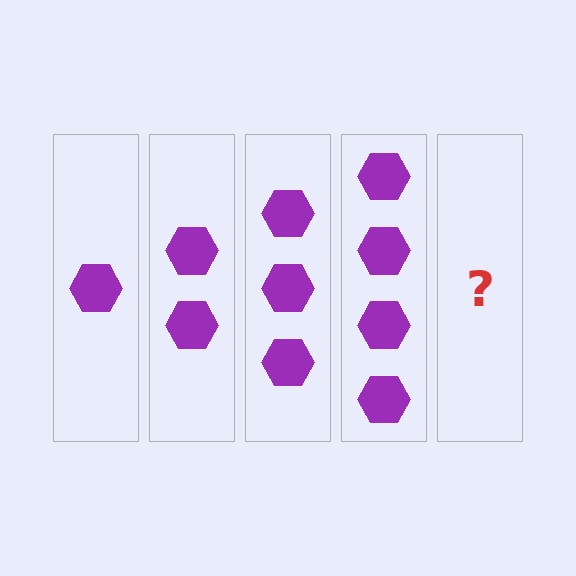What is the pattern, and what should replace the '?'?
The pattern is that each step adds one more hexagon. The '?' should be 5 hexagons.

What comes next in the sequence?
The next element should be 5 hexagons.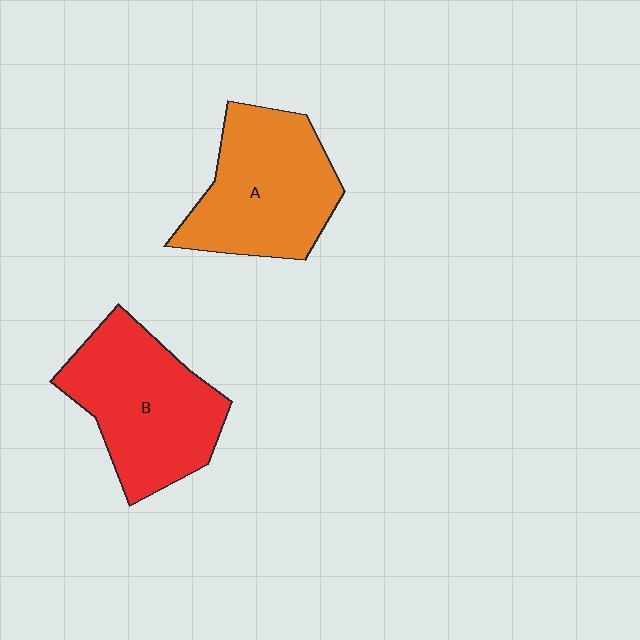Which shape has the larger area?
Shape B (red).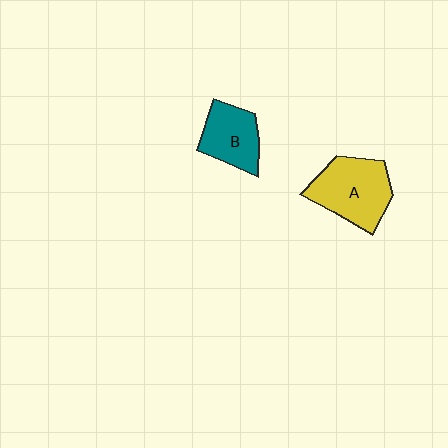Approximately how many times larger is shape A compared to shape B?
Approximately 1.4 times.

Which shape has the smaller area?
Shape B (teal).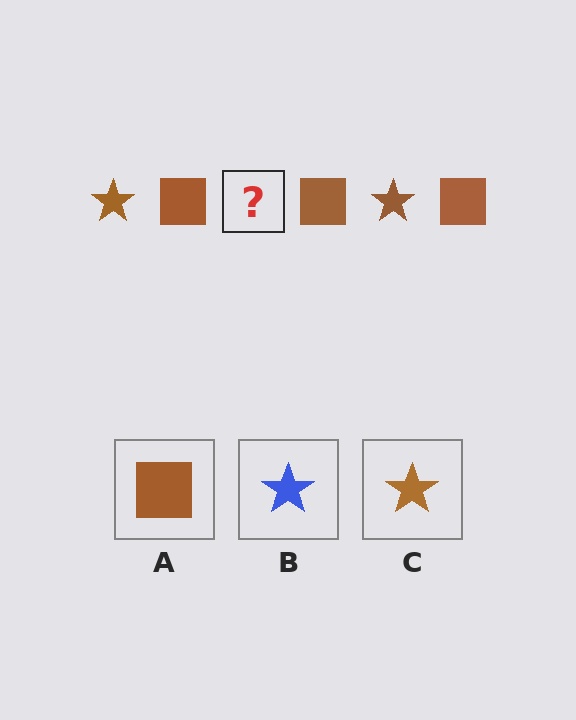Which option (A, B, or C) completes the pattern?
C.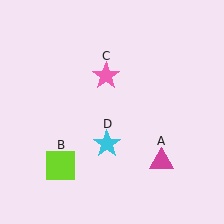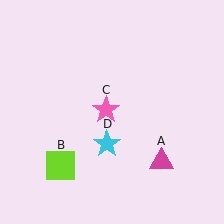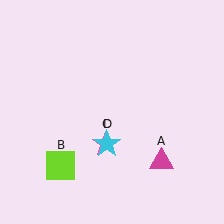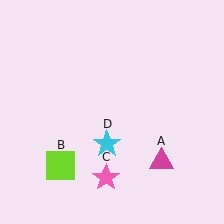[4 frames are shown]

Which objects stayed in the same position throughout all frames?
Magenta triangle (object A) and lime square (object B) and cyan star (object D) remained stationary.